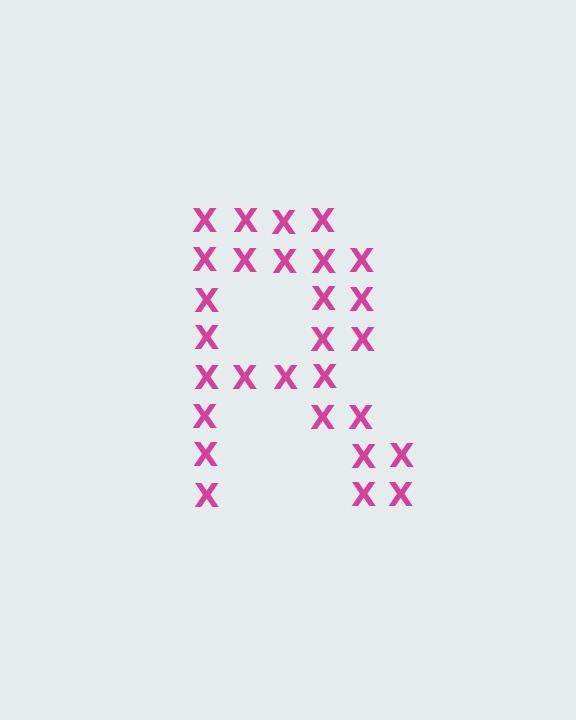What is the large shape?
The large shape is the letter R.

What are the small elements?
The small elements are letter X's.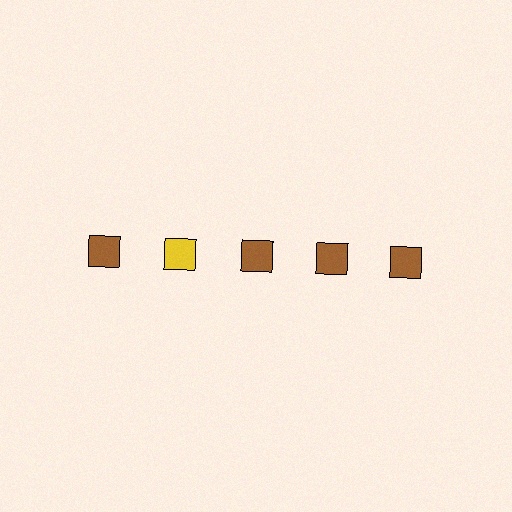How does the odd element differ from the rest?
It has a different color: yellow instead of brown.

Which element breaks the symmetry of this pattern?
The yellow square in the top row, second from left column breaks the symmetry. All other shapes are brown squares.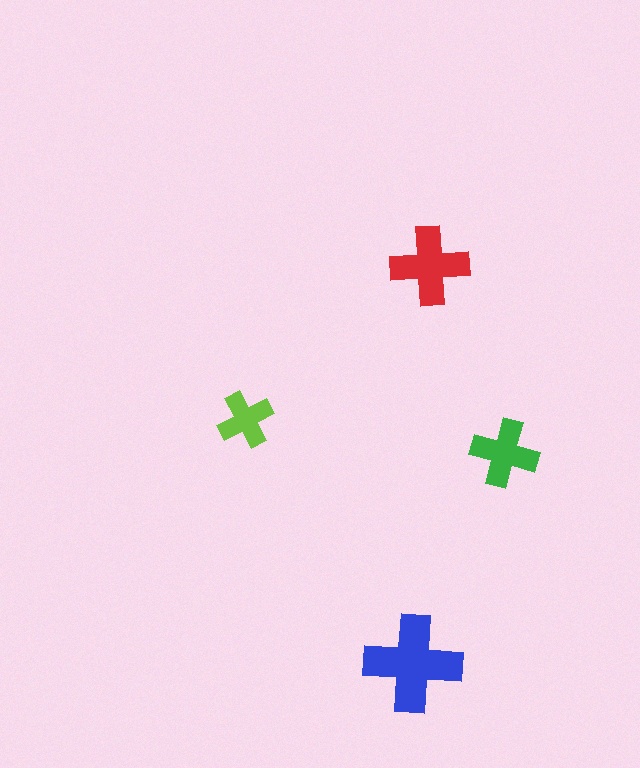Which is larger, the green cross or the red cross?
The red one.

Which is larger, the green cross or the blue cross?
The blue one.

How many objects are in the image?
There are 4 objects in the image.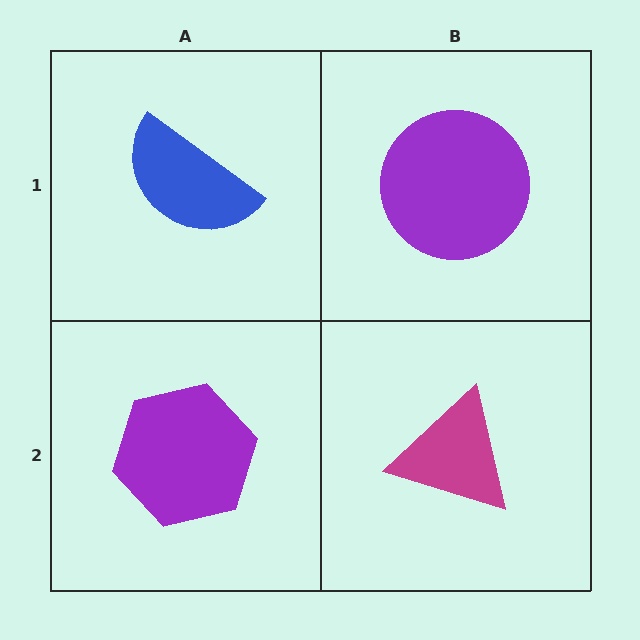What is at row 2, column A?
A purple hexagon.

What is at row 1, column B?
A purple circle.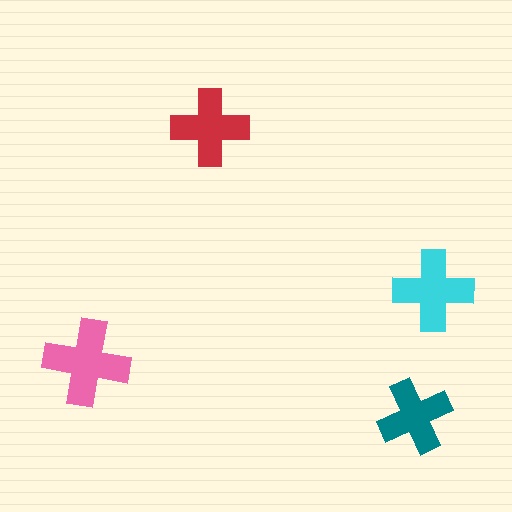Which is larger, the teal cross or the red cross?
The red one.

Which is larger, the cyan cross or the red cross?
The cyan one.